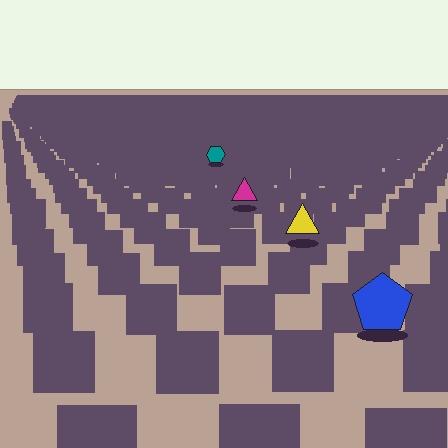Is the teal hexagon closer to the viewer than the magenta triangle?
No. The magenta triangle is closer — you can tell from the texture gradient: the ground texture is coarser near it.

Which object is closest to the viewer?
The blue pentagon is closest. The texture marks near it are larger and more spread out.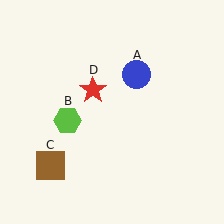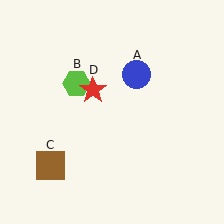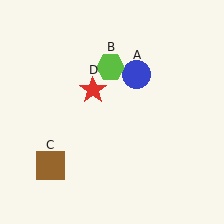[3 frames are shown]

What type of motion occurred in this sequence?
The lime hexagon (object B) rotated clockwise around the center of the scene.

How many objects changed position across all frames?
1 object changed position: lime hexagon (object B).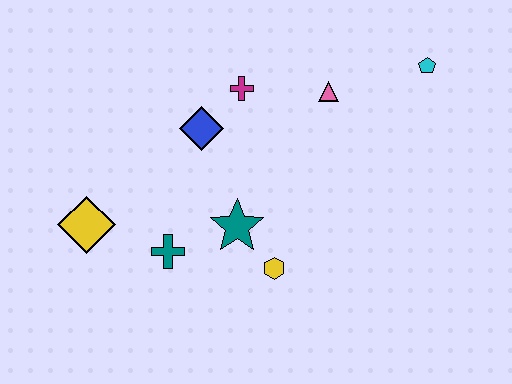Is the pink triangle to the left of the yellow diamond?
No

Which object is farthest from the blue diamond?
The cyan pentagon is farthest from the blue diamond.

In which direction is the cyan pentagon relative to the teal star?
The cyan pentagon is to the right of the teal star.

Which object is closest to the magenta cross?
The blue diamond is closest to the magenta cross.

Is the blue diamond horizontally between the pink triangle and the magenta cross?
No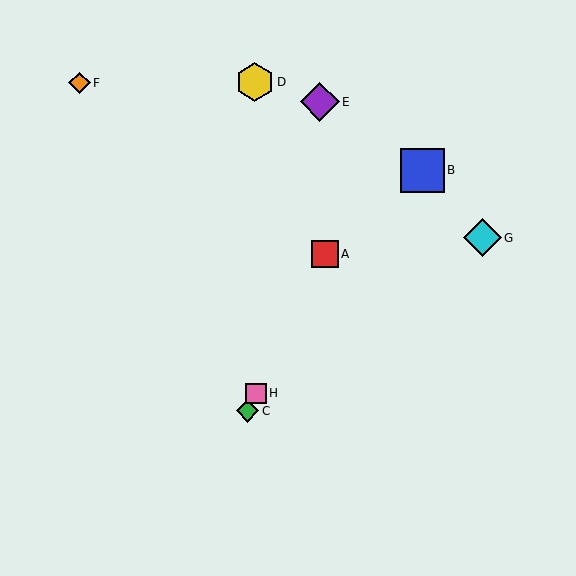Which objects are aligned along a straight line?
Objects A, C, H are aligned along a straight line.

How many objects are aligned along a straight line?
3 objects (A, C, H) are aligned along a straight line.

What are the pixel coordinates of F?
Object F is at (79, 83).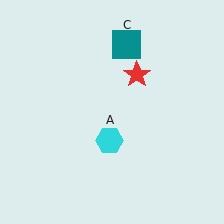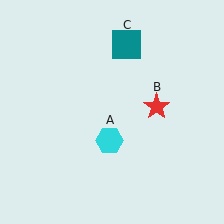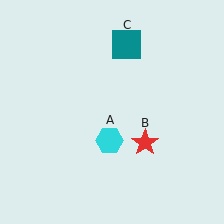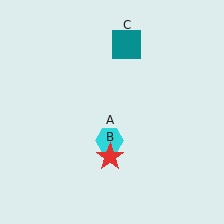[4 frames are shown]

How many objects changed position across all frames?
1 object changed position: red star (object B).